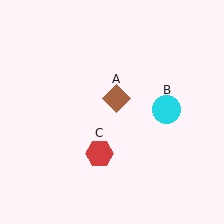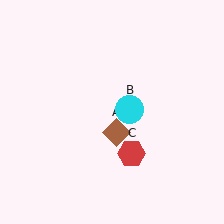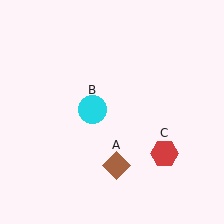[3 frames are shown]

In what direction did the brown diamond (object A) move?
The brown diamond (object A) moved down.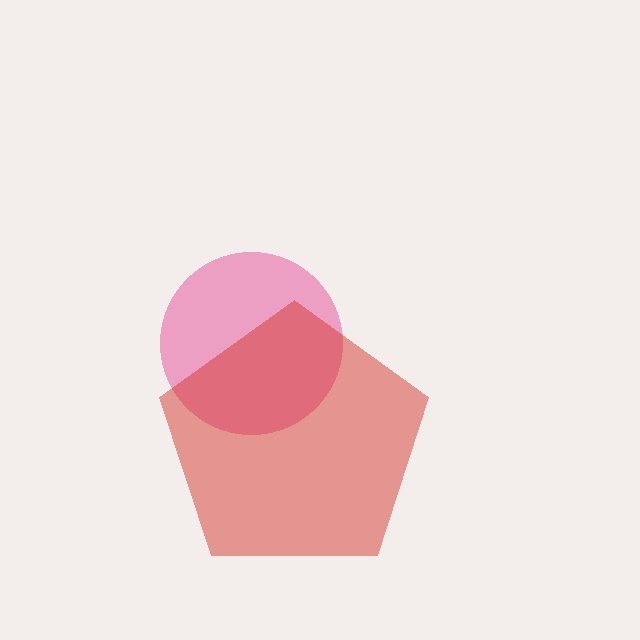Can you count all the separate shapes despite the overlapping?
Yes, there are 2 separate shapes.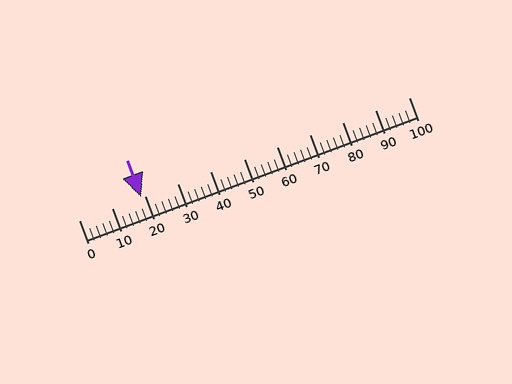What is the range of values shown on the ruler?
The ruler shows values from 0 to 100.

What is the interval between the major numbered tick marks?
The major tick marks are spaced 10 units apart.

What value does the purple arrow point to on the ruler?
The purple arrow points to approximately 19.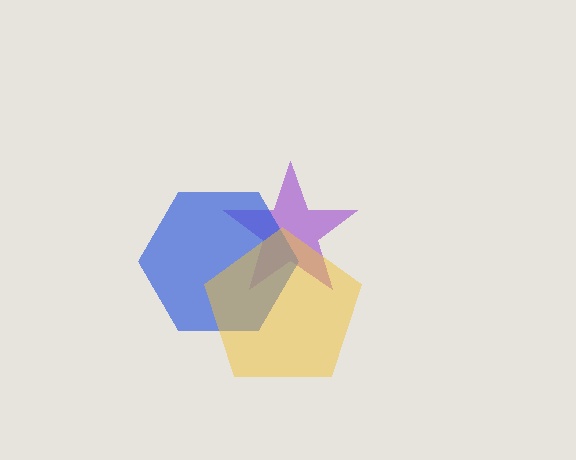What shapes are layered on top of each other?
The layered shapes are: a purple star, a blue hexagon, a yellow pentagon.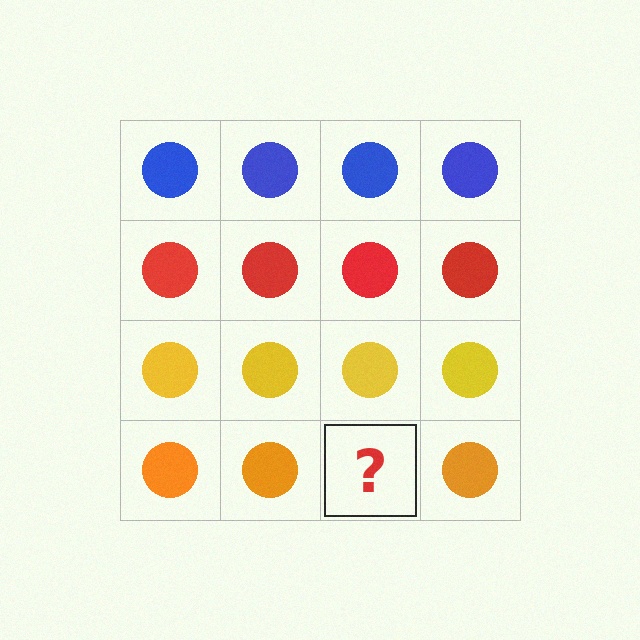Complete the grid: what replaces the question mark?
The question mark should be replaced with an orange circle.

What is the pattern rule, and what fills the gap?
The rule is that each row has a consistent color. The gap should be filled with an orange circle.